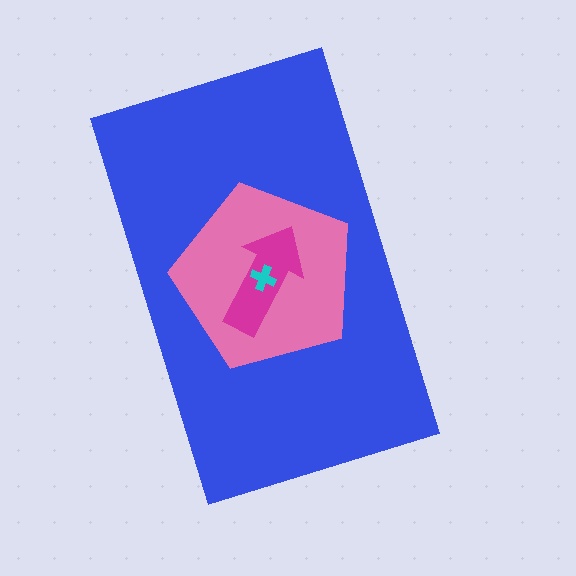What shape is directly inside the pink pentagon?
The magenta arrow.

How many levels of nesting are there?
4.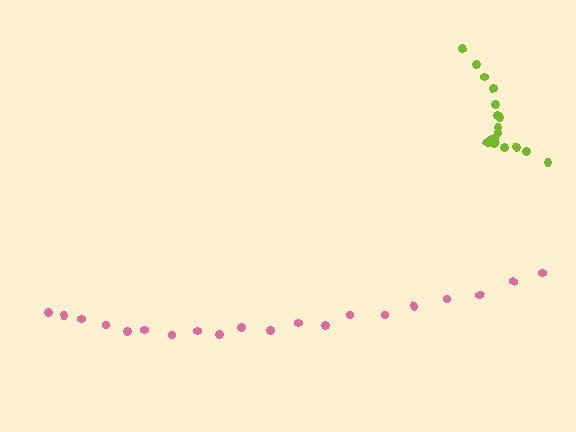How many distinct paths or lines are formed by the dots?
There are 2 distinct paths.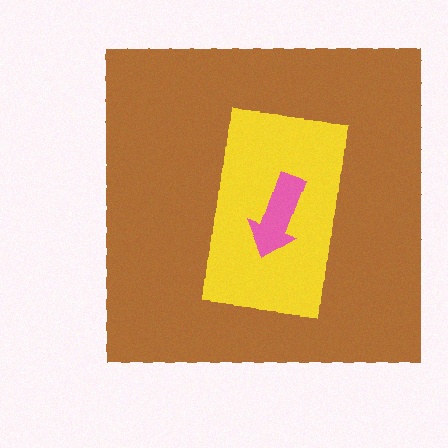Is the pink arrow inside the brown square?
Yes.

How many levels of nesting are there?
3.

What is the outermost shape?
The brown square.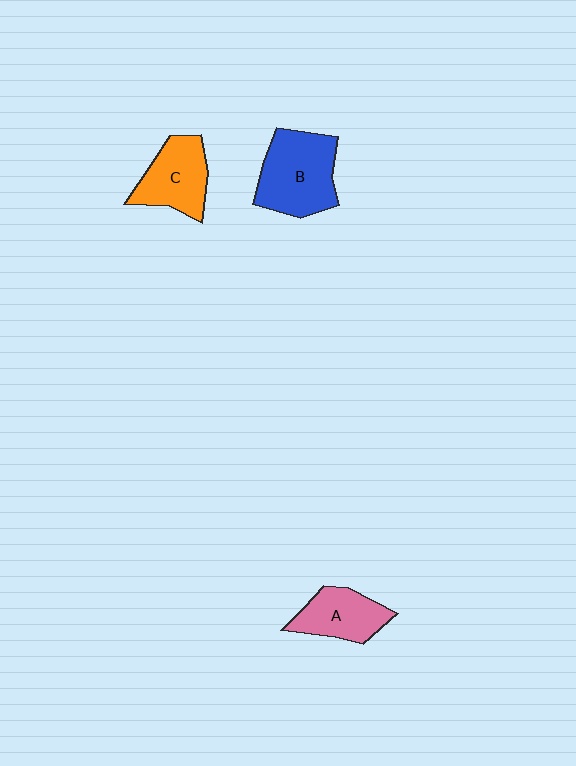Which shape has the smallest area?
Shape A (pink).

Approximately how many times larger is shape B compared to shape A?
Approximately 1.5 times.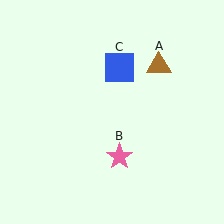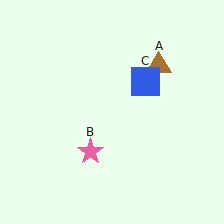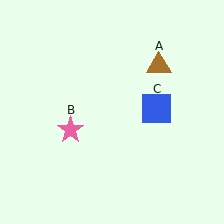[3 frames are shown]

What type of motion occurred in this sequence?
The pink star (object B), blue square (object C) rotated clockwise around the center of the scene.